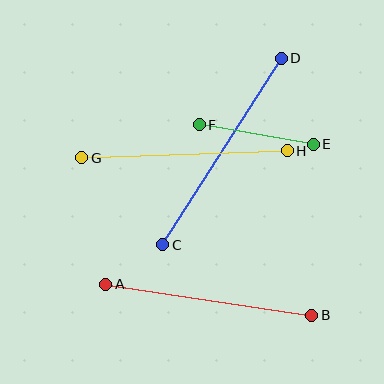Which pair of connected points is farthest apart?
Points C and D are farthest apart.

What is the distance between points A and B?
The distance is approximately 208 pixels.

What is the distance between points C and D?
The distance is approximately 221 pixels.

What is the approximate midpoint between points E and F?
The midpoint is at approximately (256, 134) pixels.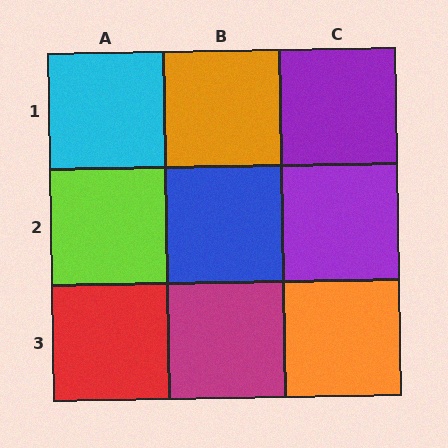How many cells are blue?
1 cell is blue.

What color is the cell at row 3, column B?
Magenta.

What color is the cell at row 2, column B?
Blue.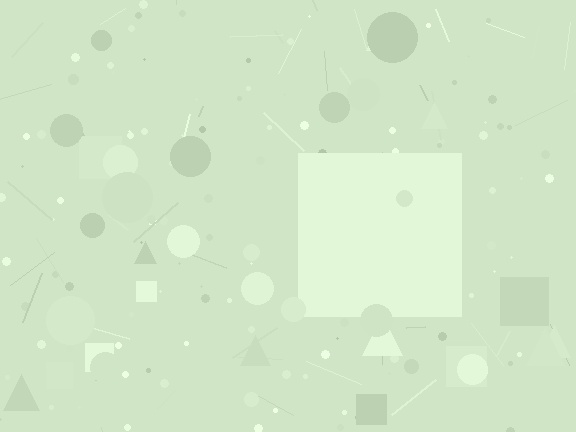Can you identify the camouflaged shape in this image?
The camouflaged shape is a square.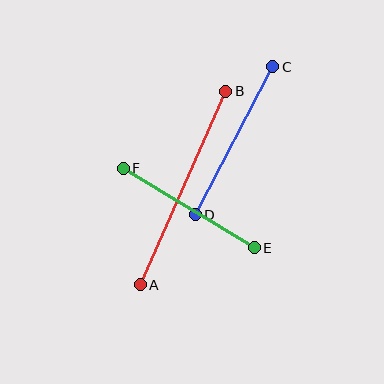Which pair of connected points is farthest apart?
Points A and B are farthest apart.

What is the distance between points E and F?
The distance is approximately 153 pixels.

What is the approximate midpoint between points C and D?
The midpoint is at approximately (234, 141) pixels.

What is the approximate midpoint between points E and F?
The midpoint is at approximately (189, 208) pixels.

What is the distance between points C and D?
The distance is approximately 167 pixels.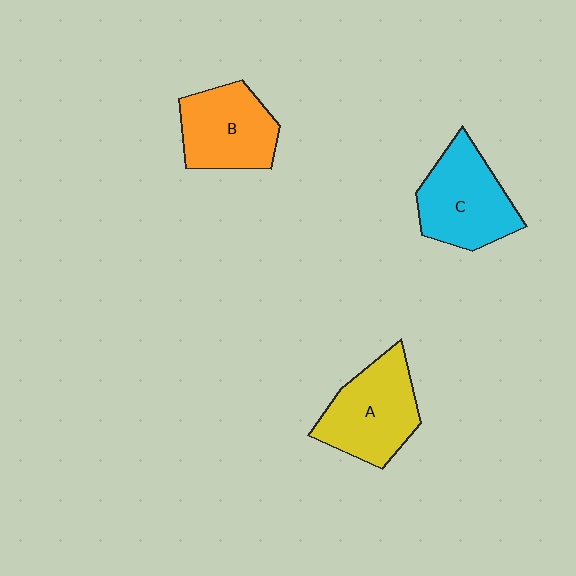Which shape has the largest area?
Shape A (yellow).